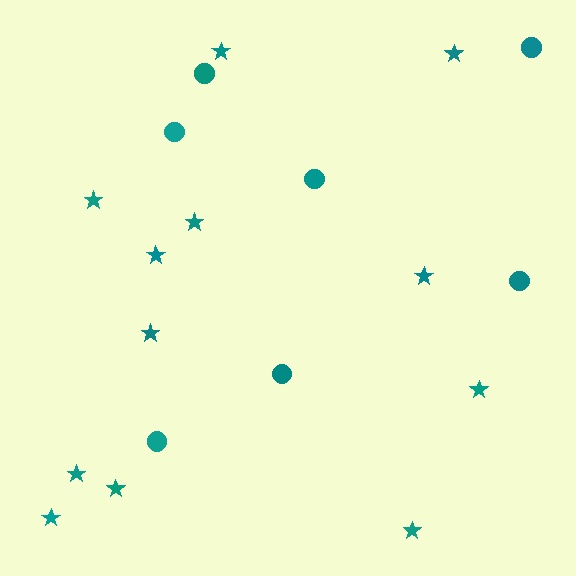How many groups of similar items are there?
There are 2 groups: one group of stars (12) and one group of circles (7).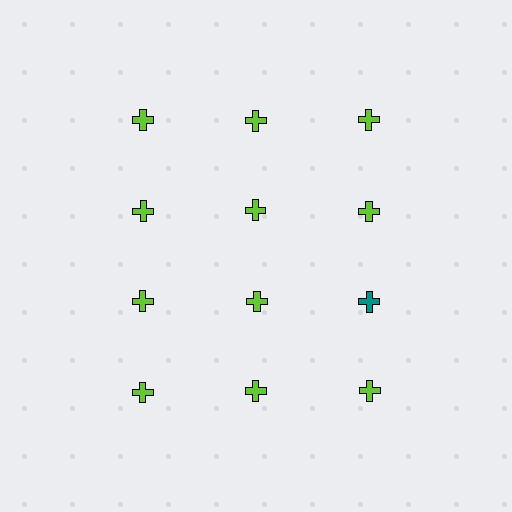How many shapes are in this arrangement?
There are 12 shapes arranged in a grid pattern.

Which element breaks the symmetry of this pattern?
The teal cross in the third row, center column breaks the symmetry. All other shapes are lime crosses.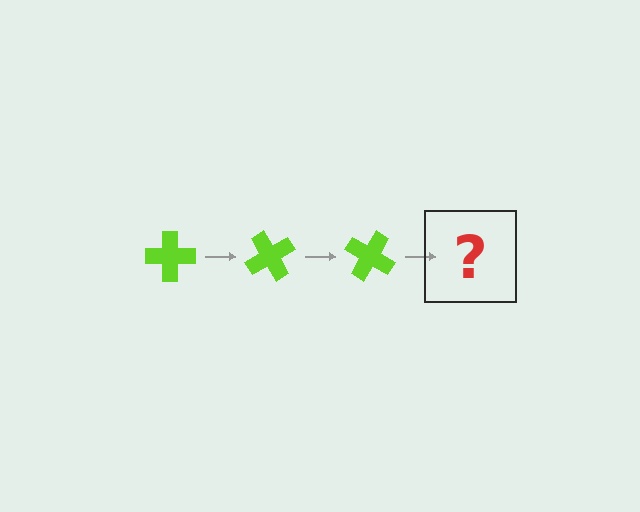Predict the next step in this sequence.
The next step is a lime cross rotated 180 degrees.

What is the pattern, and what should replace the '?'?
The pattern is that the cross rotates 60 degrees each step. The '?' should be a lime cross rotated 180 degrees.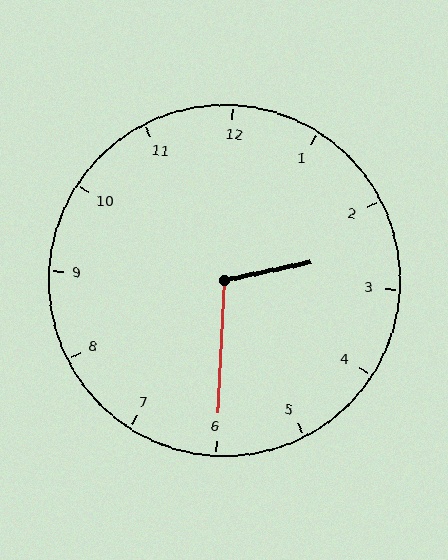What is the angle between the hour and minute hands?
Approximately 105 degrees.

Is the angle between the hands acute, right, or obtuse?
It is obtuse.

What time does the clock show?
2:30.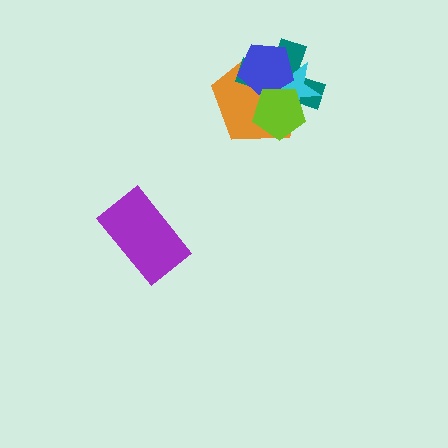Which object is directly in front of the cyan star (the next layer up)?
The blue pentagon is directly in front of the cyan star.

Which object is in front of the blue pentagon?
The lime pentagon is in front of the blue pentagon.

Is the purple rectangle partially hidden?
No, no other shape covers it.